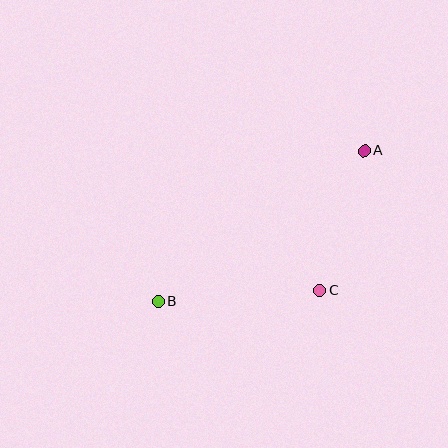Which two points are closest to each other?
Points A and C are closest to each other.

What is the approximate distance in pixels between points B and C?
The distance between B and C is approximately 162 pixels.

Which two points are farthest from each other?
Points A and B are farthest from each other.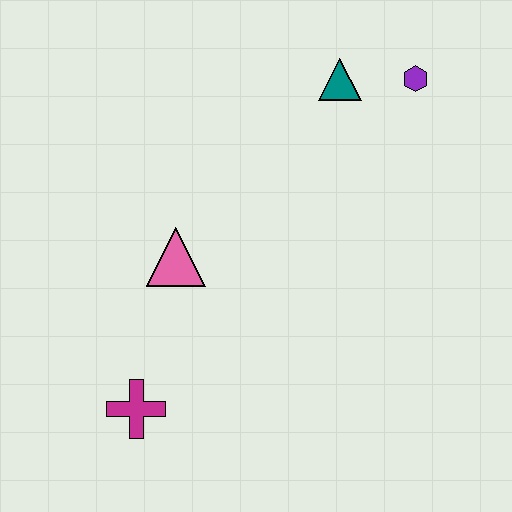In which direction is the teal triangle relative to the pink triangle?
The teal triangle is above the pink triangle.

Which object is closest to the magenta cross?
The pink triangle is closest to the magenta cross.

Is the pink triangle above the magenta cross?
Yes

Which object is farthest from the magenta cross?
The purple hexagon is farthest from the magenta cross.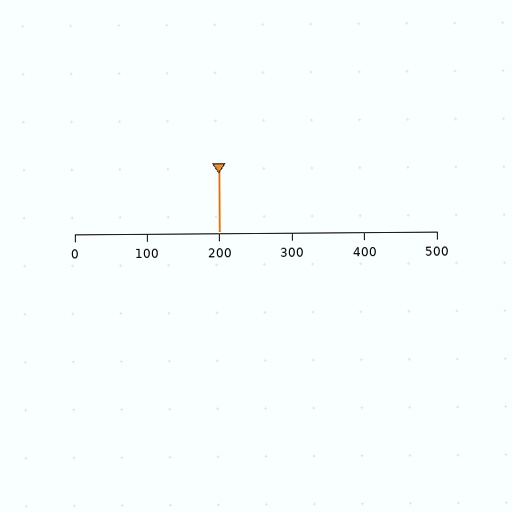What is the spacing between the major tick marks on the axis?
The major ticks are spaced 100 apart.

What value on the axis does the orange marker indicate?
The marker indicates approximately 200.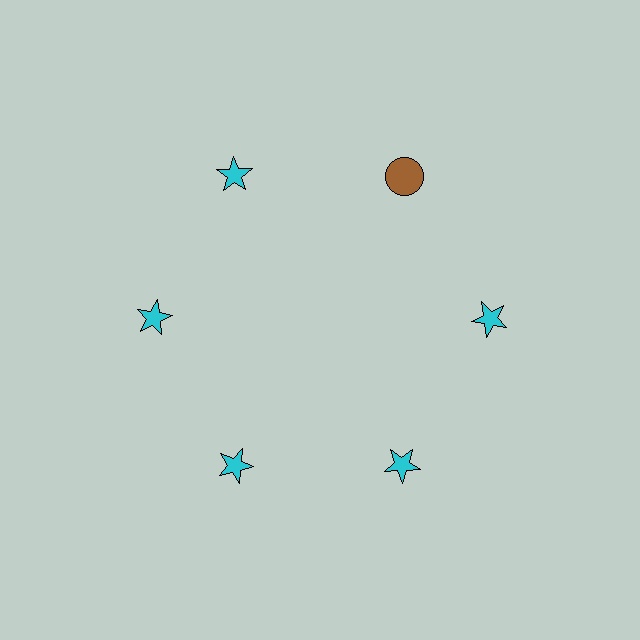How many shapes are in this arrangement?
There are 6 shapes arranged in a ring pattern.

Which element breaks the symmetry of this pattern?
The brown circle at roughly the 1 o'clock position breaks the symmetry. All other shapes are cyan stars.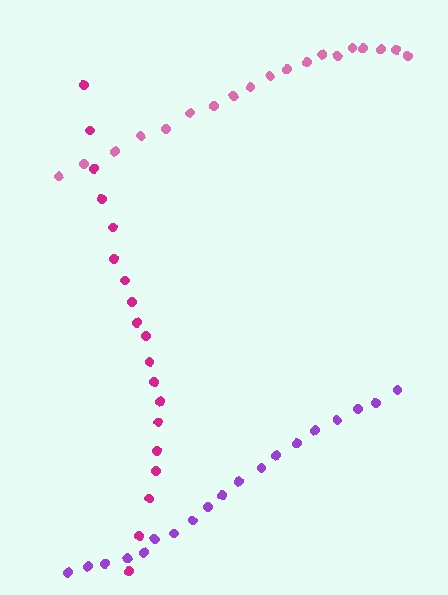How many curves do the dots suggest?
There are 3 distinct paths.